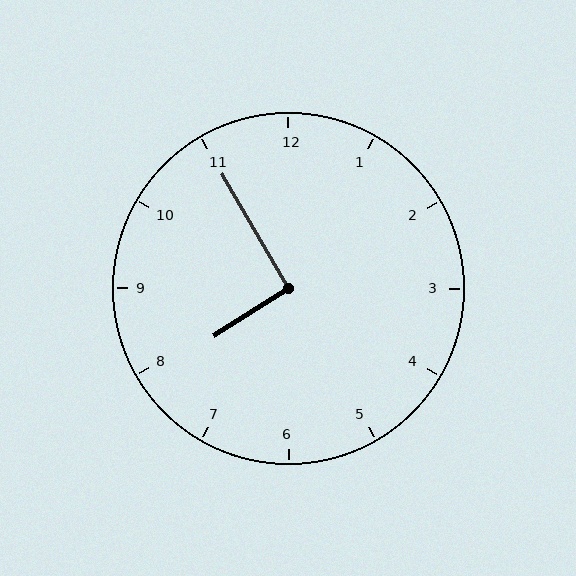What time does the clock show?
7:55.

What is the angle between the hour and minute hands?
Approximately 92 degrees.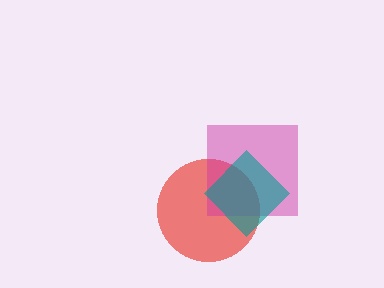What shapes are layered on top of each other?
The layered shapes are: a red circle, a magenta square, a teal diamond.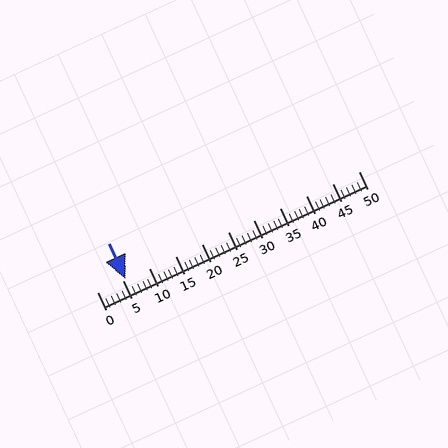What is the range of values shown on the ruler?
The ruler shows values from 0 to 50.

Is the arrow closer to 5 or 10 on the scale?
The arrow is closer to 5.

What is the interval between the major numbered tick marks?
The major tick marks are spaced 5 units apart.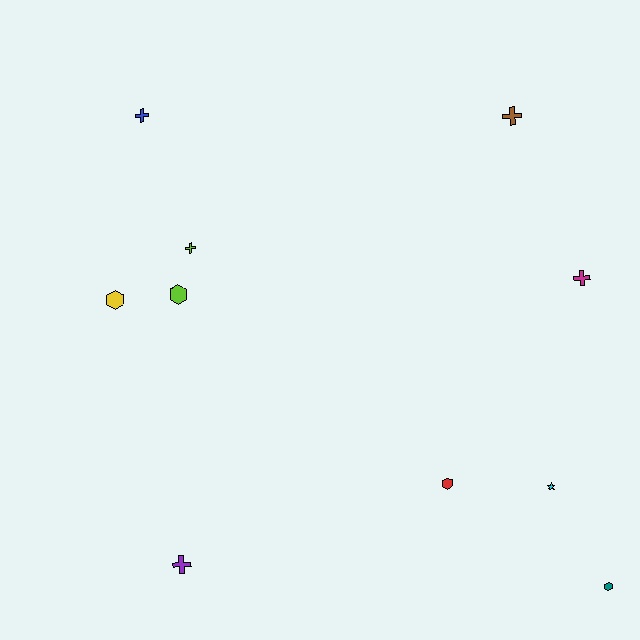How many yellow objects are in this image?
There is 1 yellow object.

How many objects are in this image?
There are 10 objects.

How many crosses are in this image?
There are 5 crosses.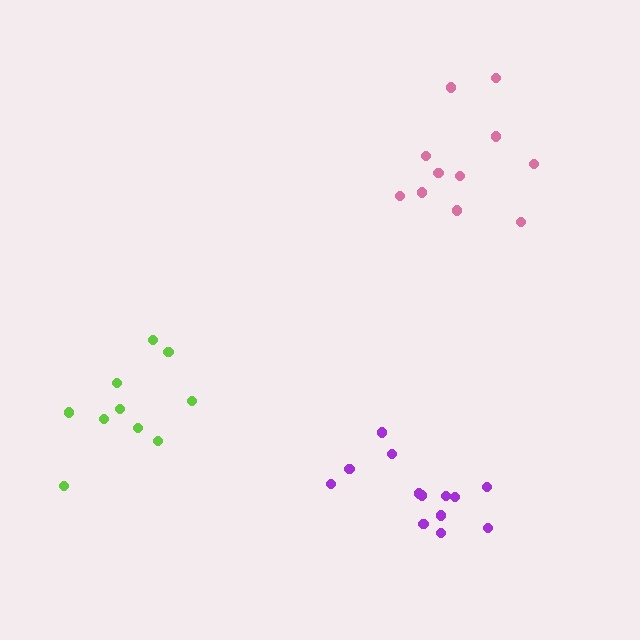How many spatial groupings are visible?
There are 3 spatial groupings.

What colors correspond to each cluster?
The clusters are colored: pink, lime, purple.